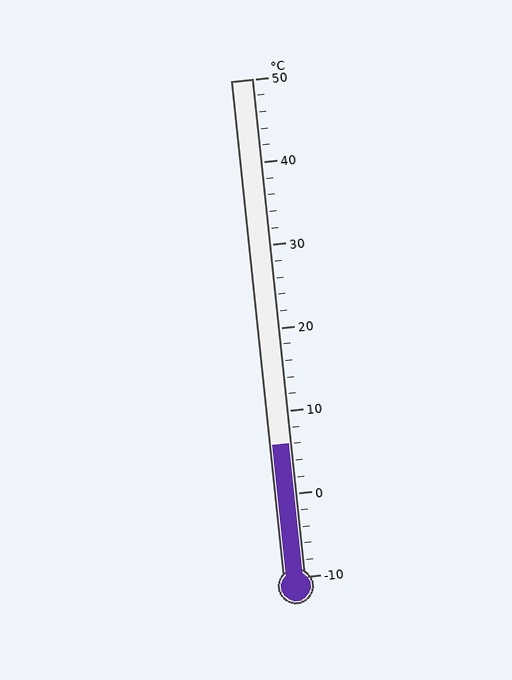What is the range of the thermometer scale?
The thermometer scale ranges from -10°C to 50°C.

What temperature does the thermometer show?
The thermometer shows approximately 6°C.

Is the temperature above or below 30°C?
The temperature is below 30°C.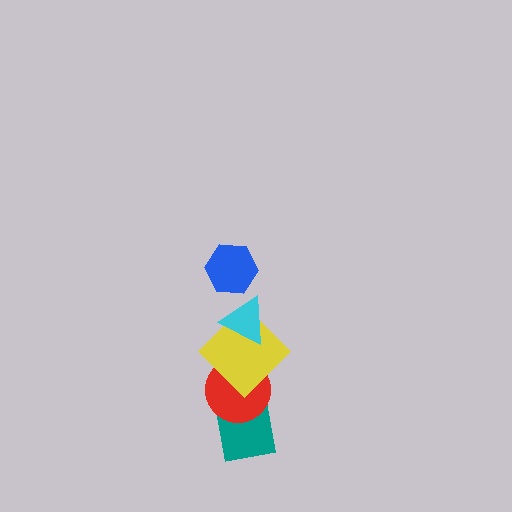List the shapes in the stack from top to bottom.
From top to bottom: the blue hexagon, the cyan triangle, the yellow diamond, the red circle, the teal square.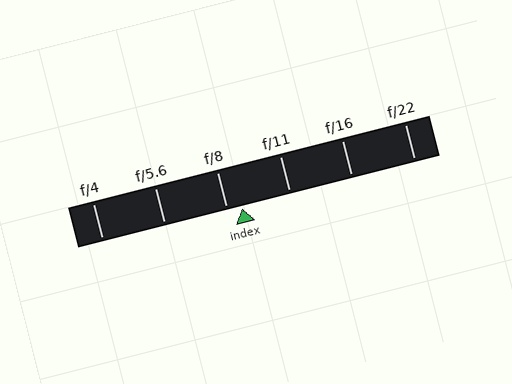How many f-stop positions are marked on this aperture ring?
There are 6 f-stop positions marked.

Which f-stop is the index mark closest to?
The index mark is closest to f/8.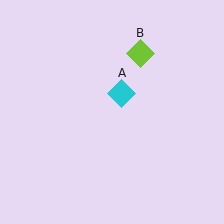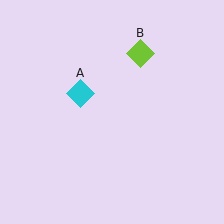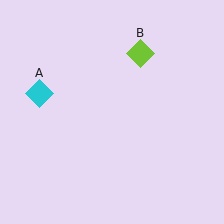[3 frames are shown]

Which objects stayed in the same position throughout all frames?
Lime diamond (object B) remained stationary.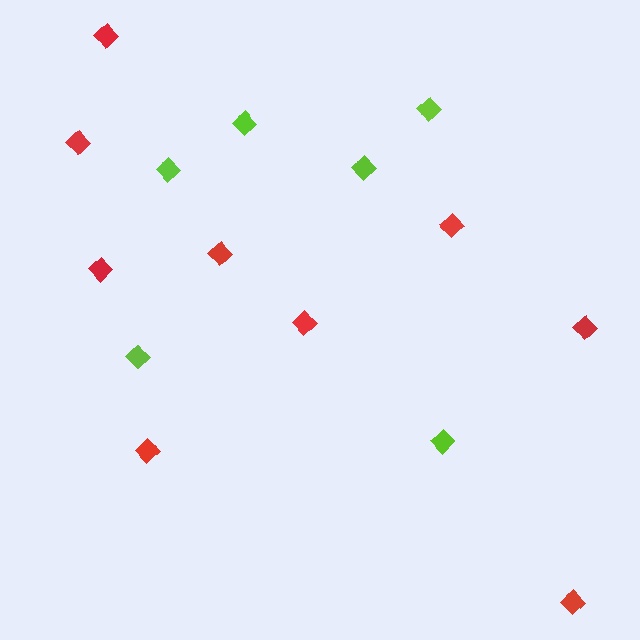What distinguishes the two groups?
There are 2 groups: one group of red diamonds (9) and one group of lime diamonds (6).